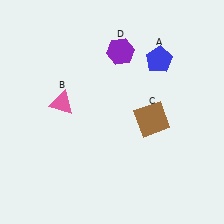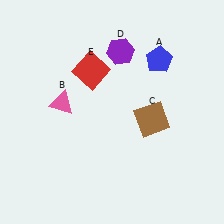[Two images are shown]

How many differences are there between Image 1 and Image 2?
There is 1 difference between the two images.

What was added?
A red square (E) was added in Image 2.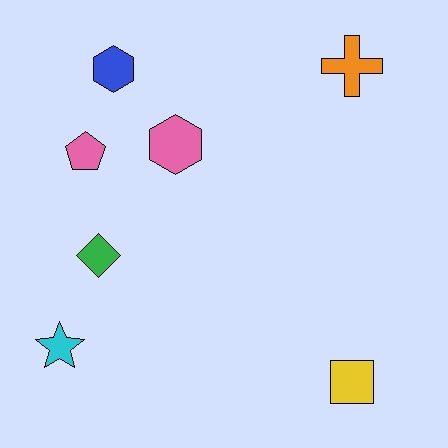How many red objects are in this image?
There are no red objects.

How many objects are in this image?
There are 7 objects.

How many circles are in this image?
There are no circles.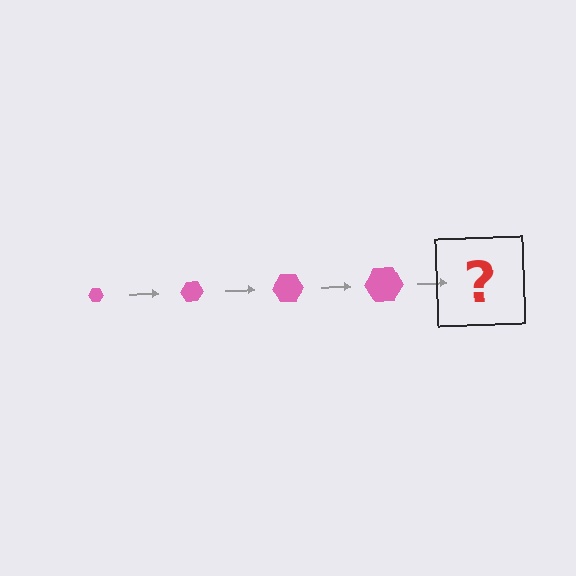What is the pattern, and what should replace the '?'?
The pattern is that the hexagon gets progressively larger each step. The '?' should be a pink hexagon, larger than the previous one.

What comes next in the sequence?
The next element should be a pink hexagon, larger than the previous one.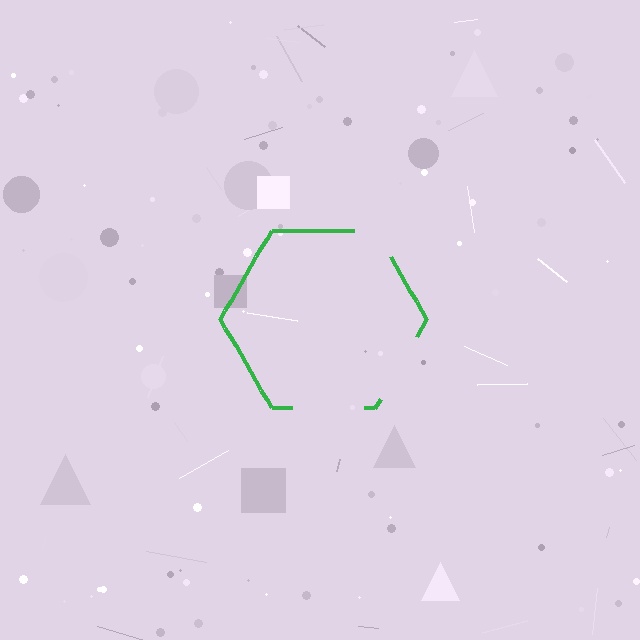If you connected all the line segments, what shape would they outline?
They would outline a hexagon.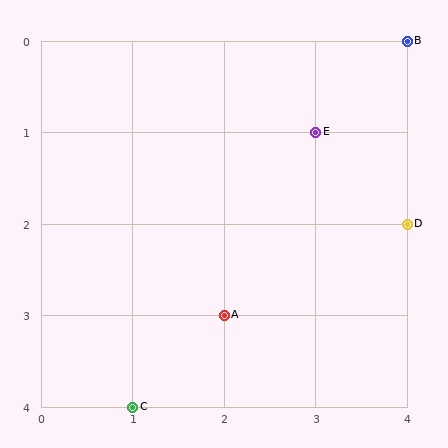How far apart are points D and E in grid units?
Points D and E are 1 column and 1 row apart (about 1.4 grid units diagonally).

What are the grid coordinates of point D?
Point D is at grid coordinates (4, 2).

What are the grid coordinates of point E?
Point E is at grid coordinates (3, 1).